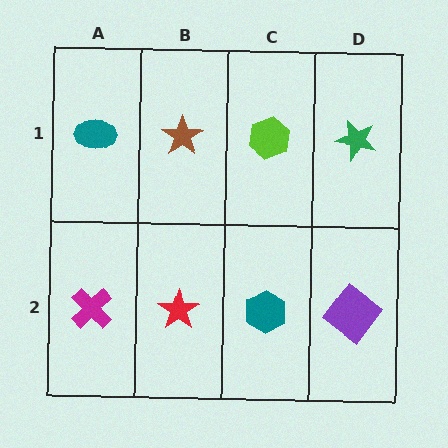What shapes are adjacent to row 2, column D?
A green star (row 1, column D), a teal hexagon (row 2, column C).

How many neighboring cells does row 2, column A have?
2.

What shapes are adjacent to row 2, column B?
A brown star (row 1, column B), a magenta cross (row 2, column A), a teal hexagon (row 2, column C).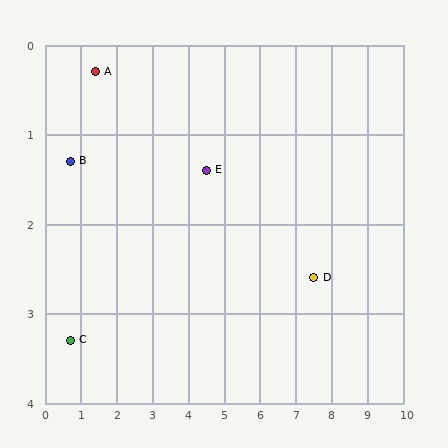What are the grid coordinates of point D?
Point D is at approximately (7.5, 2.6).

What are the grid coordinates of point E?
Point E is at approximately (4.5, 1.4).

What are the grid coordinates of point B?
Point B is at approximately (0.7, 1.3).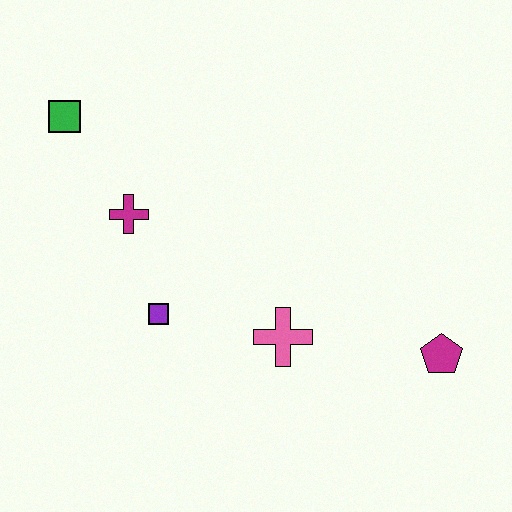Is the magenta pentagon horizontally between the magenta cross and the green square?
No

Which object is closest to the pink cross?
The purple square is closest to the pink cross.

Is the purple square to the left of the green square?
No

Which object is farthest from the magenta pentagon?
The green square is farthest from the magenta pentagon.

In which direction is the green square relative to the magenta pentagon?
The green square is to the left of the magenta pentagon.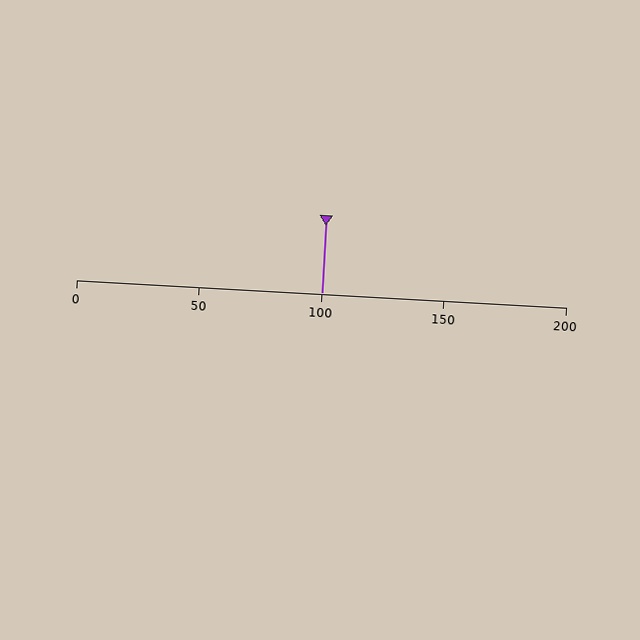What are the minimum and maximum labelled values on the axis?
The axis runs from 0 to 200.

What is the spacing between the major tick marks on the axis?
The major ticks are spaced 50 apart.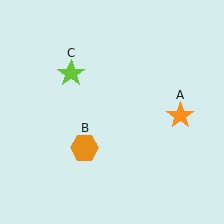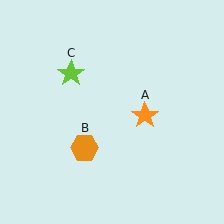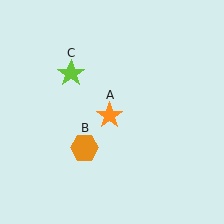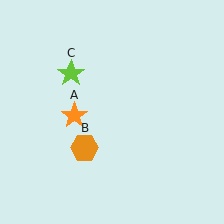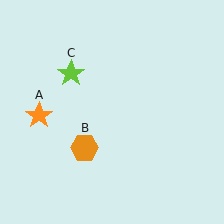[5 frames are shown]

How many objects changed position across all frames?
1 object changed position: orange star (object A).